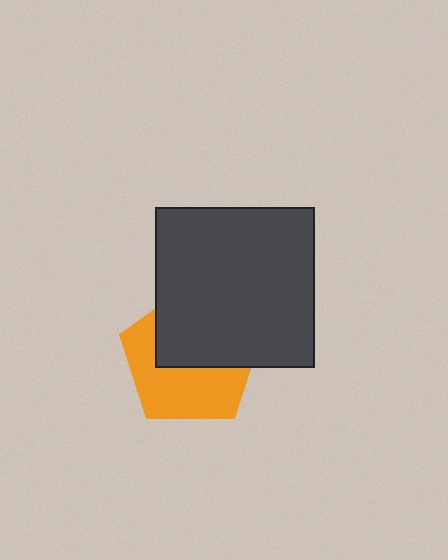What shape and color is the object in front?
The object in front is a dark gray square.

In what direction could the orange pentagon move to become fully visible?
The orange pentagon could move down. That would shift it out from behind the dark gray square entirely.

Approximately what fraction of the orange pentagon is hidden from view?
Roughly 48% of the orange pentagon is hidden behind the dark gray square.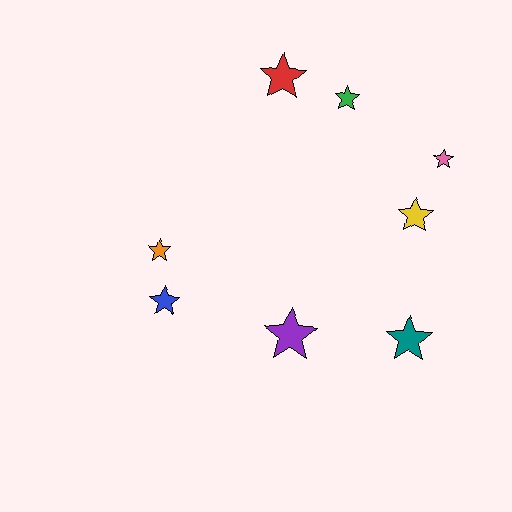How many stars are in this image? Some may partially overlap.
There are 8 stars.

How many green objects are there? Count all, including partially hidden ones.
There is 1 green object.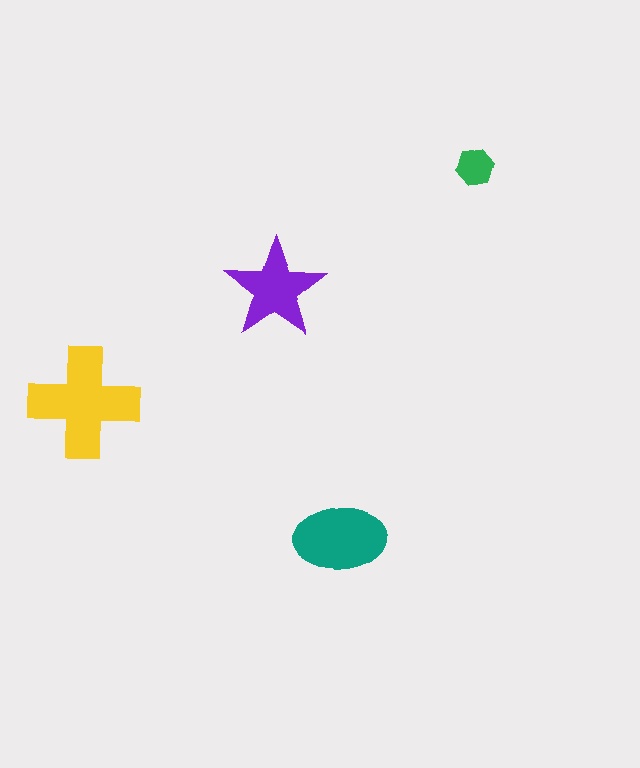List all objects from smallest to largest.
The green hexagon, the purple star, the teal ellipse, the yellow cross.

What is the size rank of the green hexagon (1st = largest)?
4th.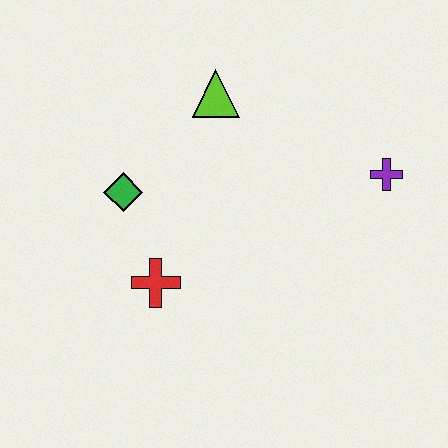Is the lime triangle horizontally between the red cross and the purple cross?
Yes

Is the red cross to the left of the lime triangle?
Yes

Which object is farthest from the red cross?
The purple cross is farthest from the red cross.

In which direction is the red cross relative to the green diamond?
The red cross is below the green diamond.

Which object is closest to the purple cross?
The lime triangle is closest to the purple cross.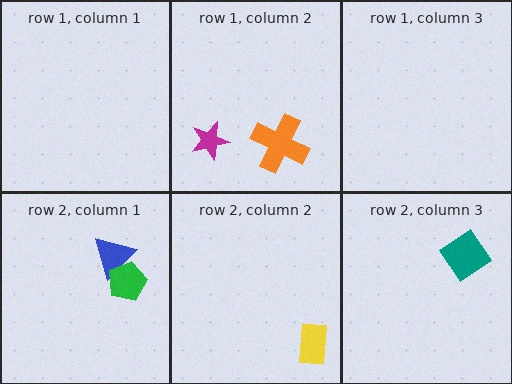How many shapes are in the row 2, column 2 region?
1.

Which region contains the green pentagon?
The row 2, column 1 region.